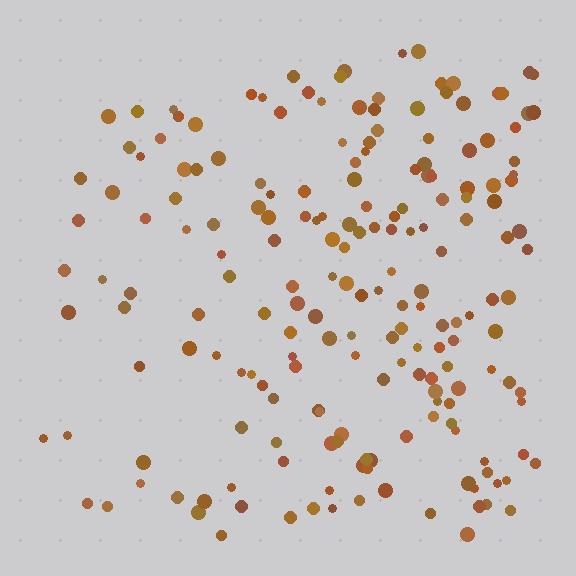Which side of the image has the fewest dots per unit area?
The left.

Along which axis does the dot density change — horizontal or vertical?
Horizontal.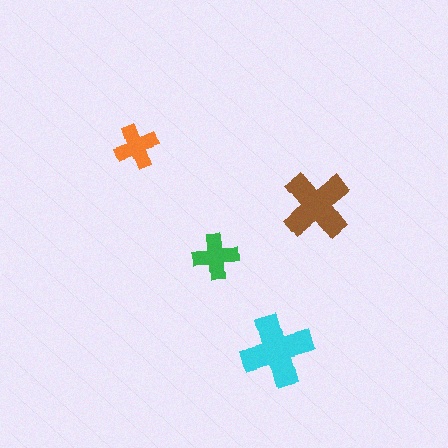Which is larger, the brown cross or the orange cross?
The brown one.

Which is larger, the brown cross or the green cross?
The brown one.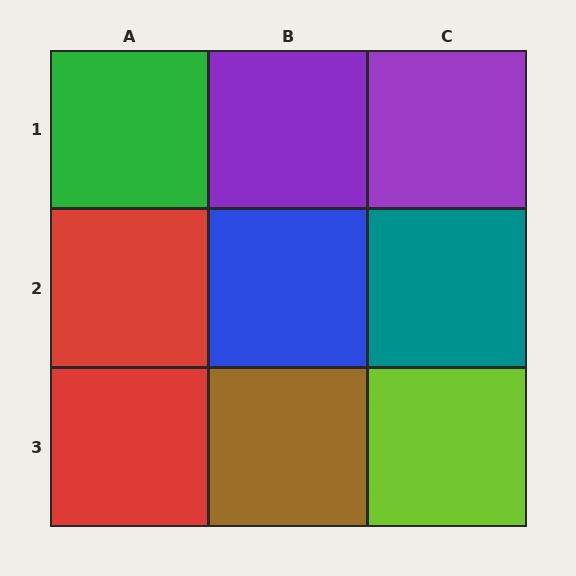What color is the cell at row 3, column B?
Brown.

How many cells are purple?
2 cells are purple.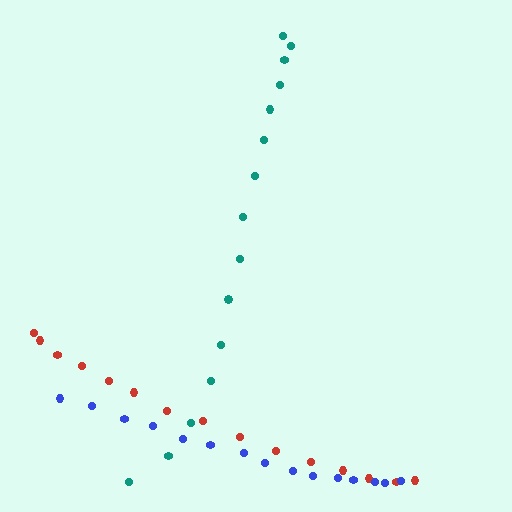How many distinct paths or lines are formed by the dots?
There are 3 distinct paths.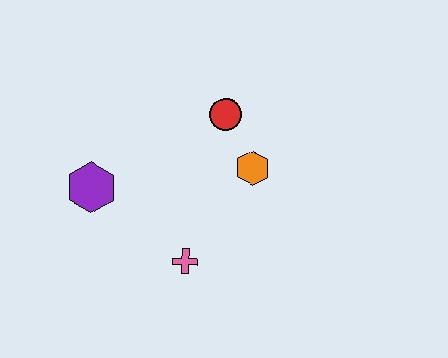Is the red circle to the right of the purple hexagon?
Yes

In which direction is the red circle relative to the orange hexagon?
The red circle is above the orange hexagon.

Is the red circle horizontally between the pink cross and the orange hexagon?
Yes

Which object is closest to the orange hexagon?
The red circle is closest to the orange hexagon.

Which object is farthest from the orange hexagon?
The purple hexagon is farthest from the orange hexagon.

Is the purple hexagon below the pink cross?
No